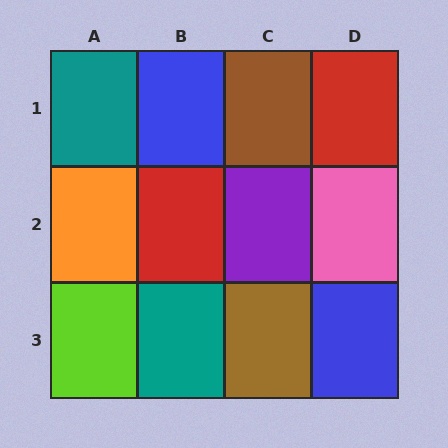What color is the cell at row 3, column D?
Blue.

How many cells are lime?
1 cell is lime.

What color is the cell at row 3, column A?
Lime.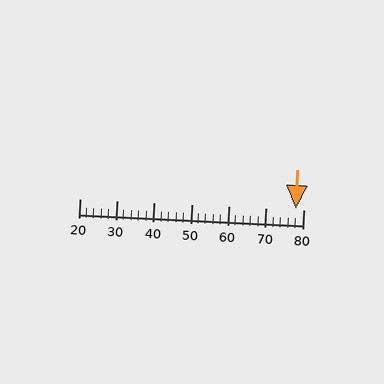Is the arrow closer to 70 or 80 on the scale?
The arrow is closer to 80.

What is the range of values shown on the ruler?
The ruler shows values from 20 to 80.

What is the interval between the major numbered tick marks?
The major tick marks are spaced 10 units apart.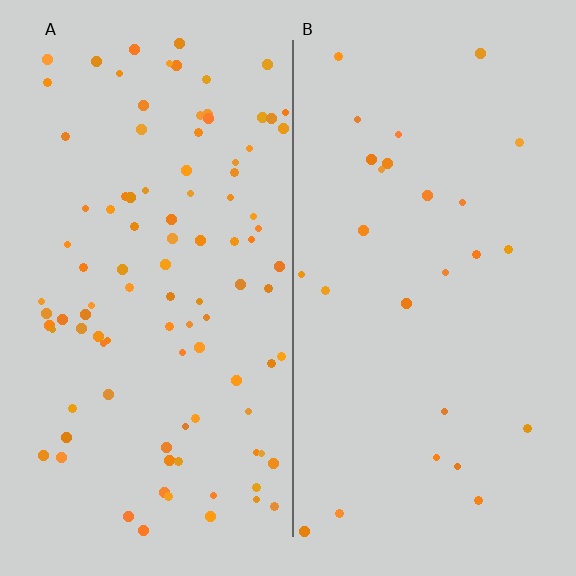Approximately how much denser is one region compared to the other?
Approximately 3.7× — region A over region B.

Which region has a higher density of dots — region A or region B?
A (the left).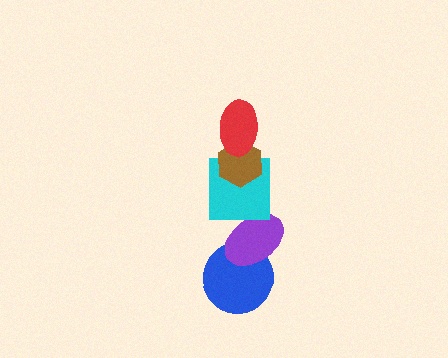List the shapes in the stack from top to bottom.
From top to bottom: the red ellipse, the brown hexagon, the cyan square, the purple ellipse, the blue circle.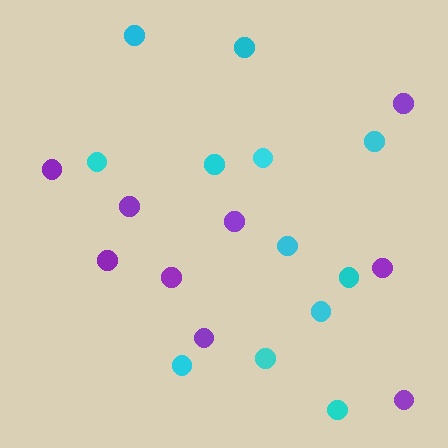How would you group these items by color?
There are 2 groups: one group of purple circles (9) and one group of cyan circles (12).